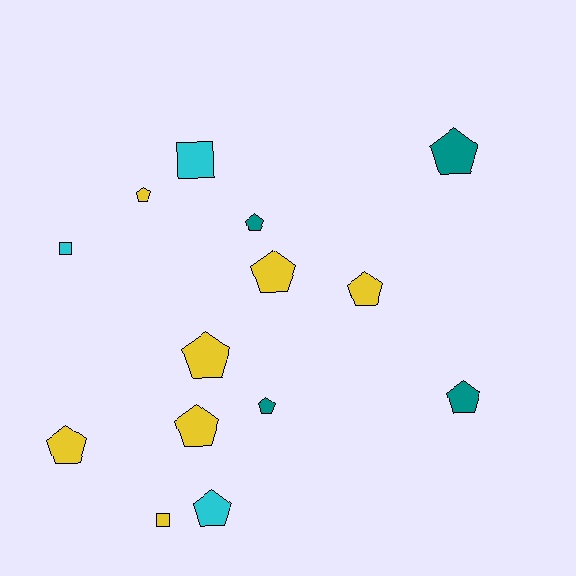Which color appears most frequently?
Yellow, with 7 objects.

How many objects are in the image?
There are 14 objects.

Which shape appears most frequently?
Pentagon, with 11 objects.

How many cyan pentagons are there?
There is 1 cyan pentagon.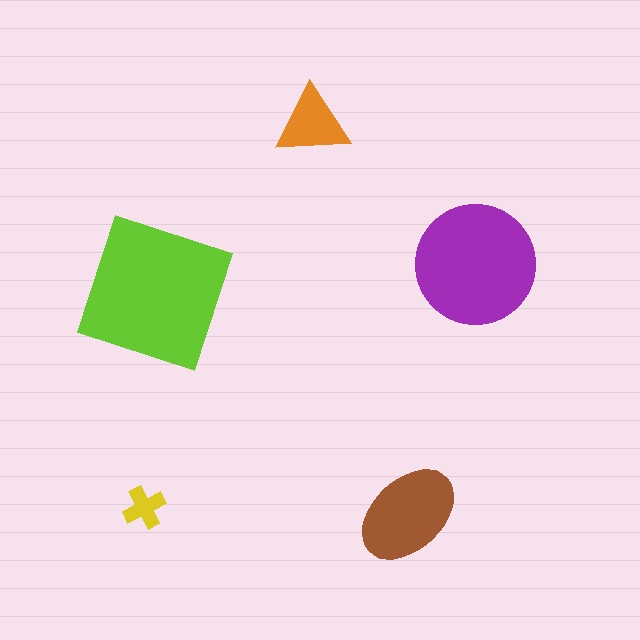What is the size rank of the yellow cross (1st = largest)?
5th.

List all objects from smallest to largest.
The yellow cross, the orange triangle, the brown ellipse, the purple circle, the lime square.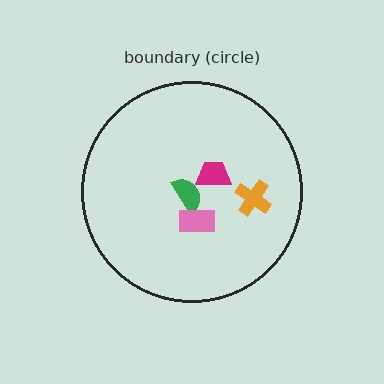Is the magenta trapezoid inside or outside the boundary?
Inside.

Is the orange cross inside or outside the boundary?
Inside.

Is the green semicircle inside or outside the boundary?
Inside.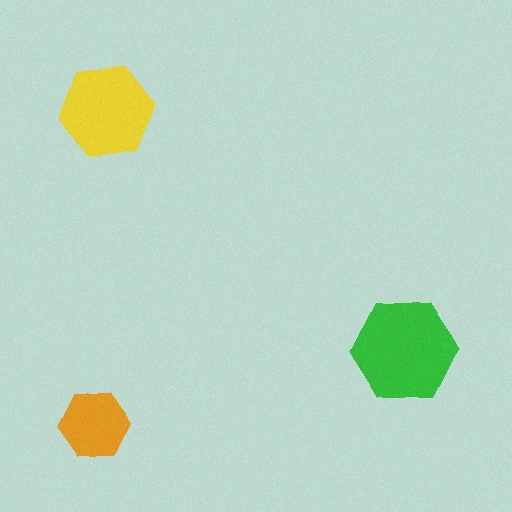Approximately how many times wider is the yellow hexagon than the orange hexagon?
About 1.5 times wider.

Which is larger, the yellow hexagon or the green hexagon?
The green one.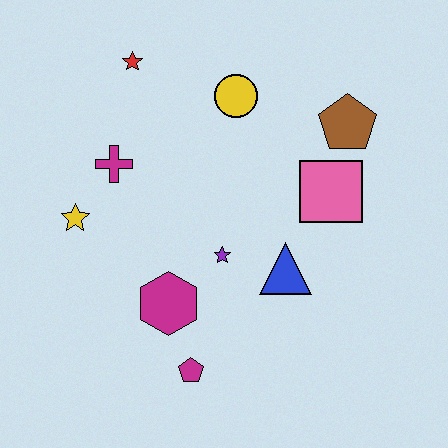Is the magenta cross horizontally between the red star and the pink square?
No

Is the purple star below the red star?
Yes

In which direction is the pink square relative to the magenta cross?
The pink square is to the right of the magenta cross.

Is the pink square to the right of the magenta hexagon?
Yes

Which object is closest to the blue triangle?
The purple star is closest to the blue triangle.